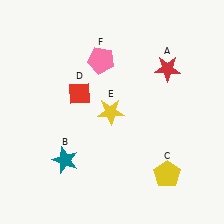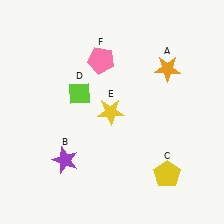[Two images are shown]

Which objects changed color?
A changed from red to orange. B changed from teal to purple. D changed from red to lime.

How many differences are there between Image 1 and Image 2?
There are 3 differences between the two images.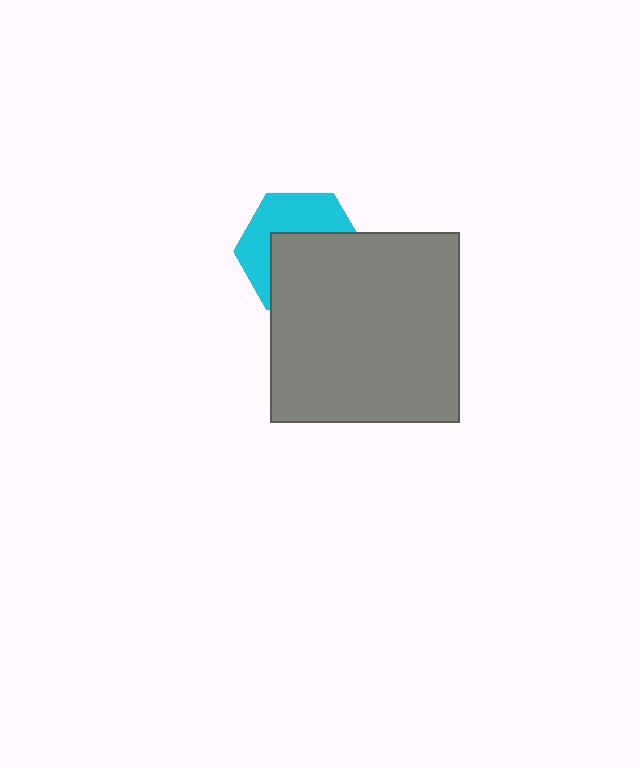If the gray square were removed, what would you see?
You would see the complete cyan hexagon.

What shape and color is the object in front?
The object in front is a gray square.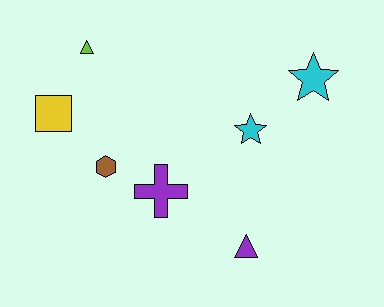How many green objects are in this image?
There are no green objects.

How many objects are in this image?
There are 7 objects.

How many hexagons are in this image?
There is 1 hexagon.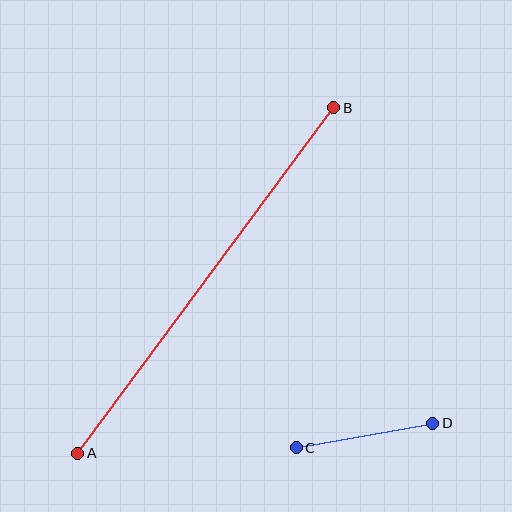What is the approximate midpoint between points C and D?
The midpoint is at approximately (364, 435) pixels.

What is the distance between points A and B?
The distance is approximately 430 pixels.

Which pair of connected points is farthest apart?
Points A and B are farthest apart.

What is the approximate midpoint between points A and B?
The midpoint is at approximately (206, 280) pixels.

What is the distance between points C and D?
The distance is approximately 139 pixels.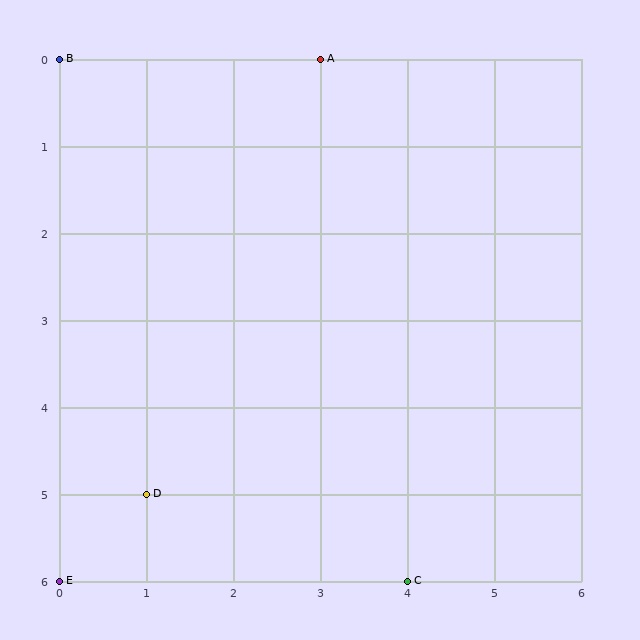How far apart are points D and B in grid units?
Points D and B are 1 column and 5 rows apart (about 5.1 grid units diagonally).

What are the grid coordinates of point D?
Point D is at grid coordinates (1, 5).